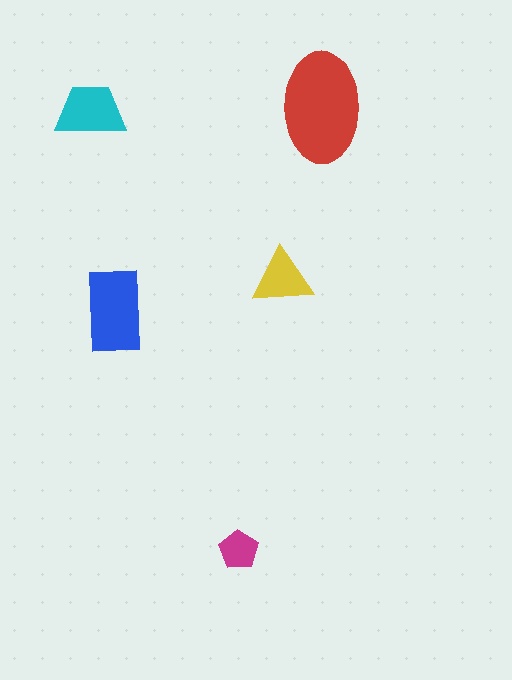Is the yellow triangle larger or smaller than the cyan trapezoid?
Smaller.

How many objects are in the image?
There are 5 objects in the image.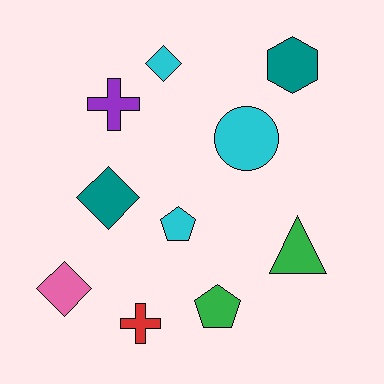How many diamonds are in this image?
There are 3 diamonds.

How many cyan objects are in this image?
There are 3 cyan objects.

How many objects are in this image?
There are 10 objects.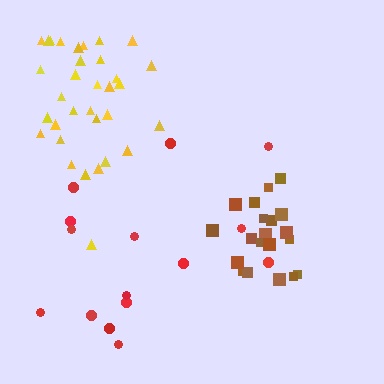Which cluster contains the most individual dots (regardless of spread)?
Yellow (33).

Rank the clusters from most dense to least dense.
brown, yellow, red.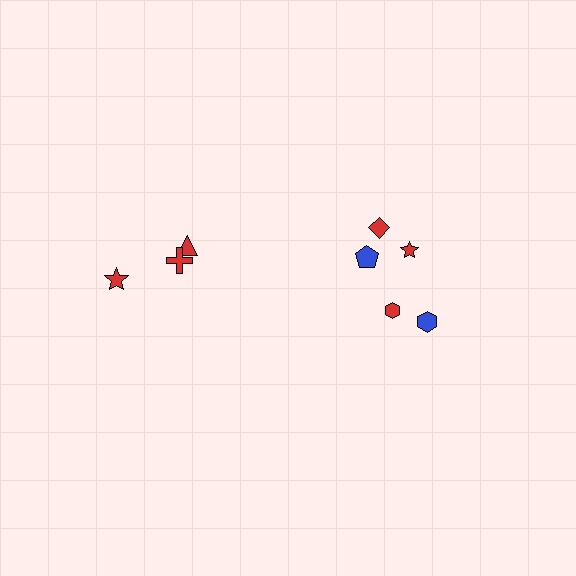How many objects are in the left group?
There are 3 objects.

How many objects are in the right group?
There are 5 objects.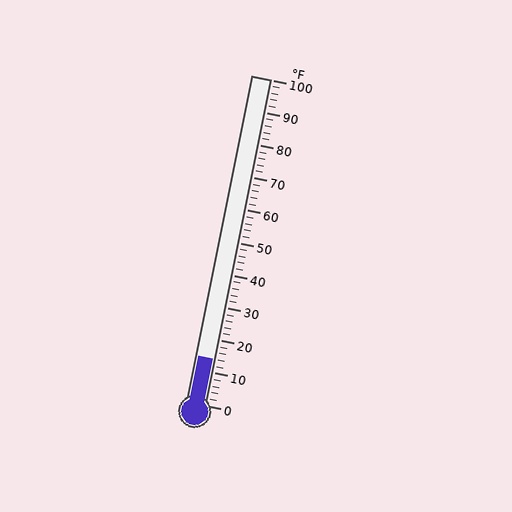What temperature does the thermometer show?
The thermometer shows approximately 14°F.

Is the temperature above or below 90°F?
The temperature is below 90°F.